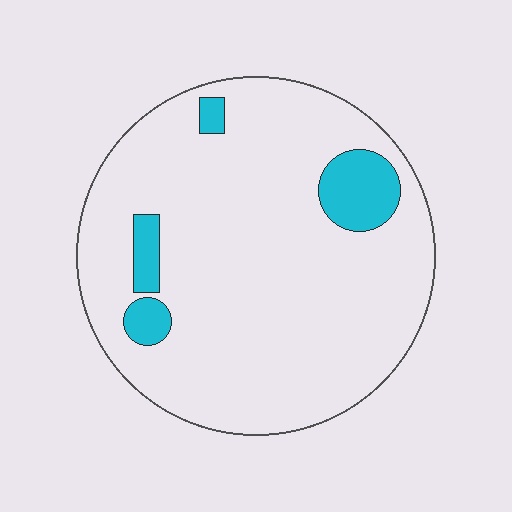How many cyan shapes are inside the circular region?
4.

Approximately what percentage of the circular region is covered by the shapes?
Approximately 10%.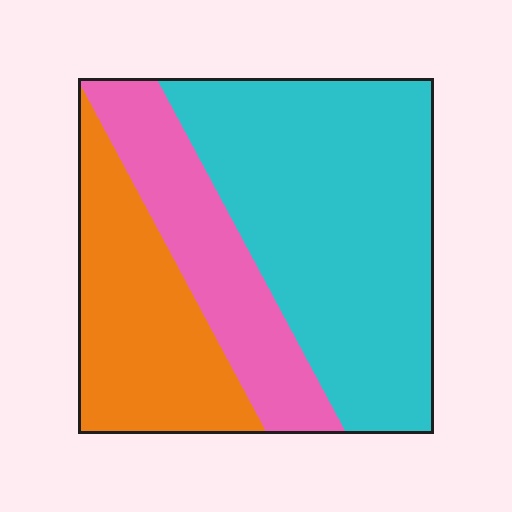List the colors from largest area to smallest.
From largest to smallest: cyan, orange, pink.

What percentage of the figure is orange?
Orange takes up about one quarter (1/4) of the figure.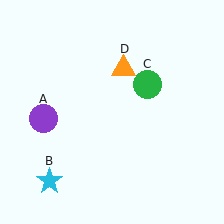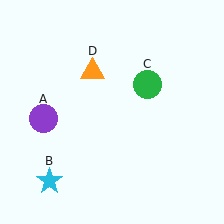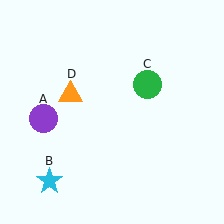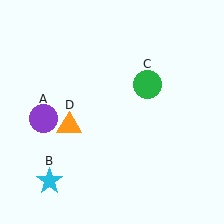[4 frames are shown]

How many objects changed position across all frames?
1 object changed position: orange triangle (object D).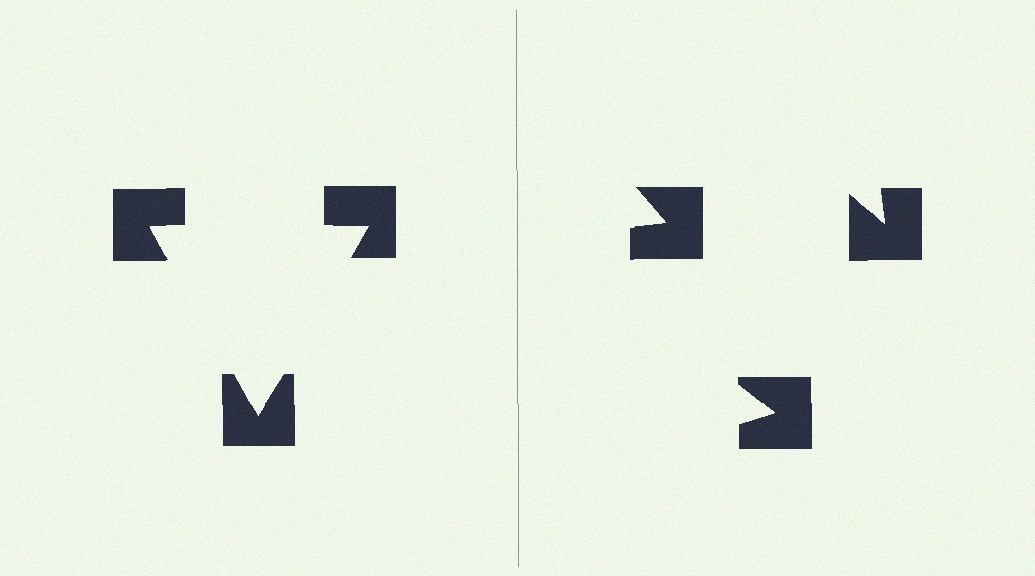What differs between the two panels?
The notched squares are positioned identically on both sides; only the wedge orientations differ. On the left they align to a triangle; on the right they are misaligned.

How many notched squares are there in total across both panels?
6 — 3 on each side.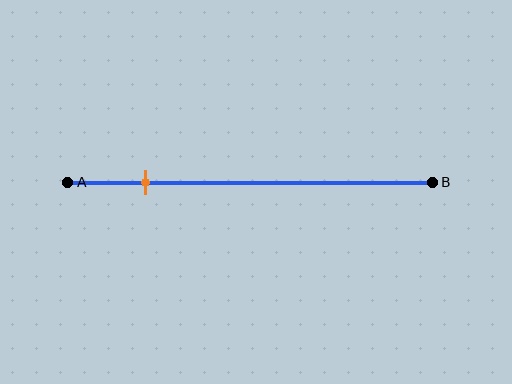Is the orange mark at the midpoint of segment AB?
No, the mark is at about 20% from A, not at the 50% midpoint.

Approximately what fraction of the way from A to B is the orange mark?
The orange mark is approximately 20% of the way from A to B.